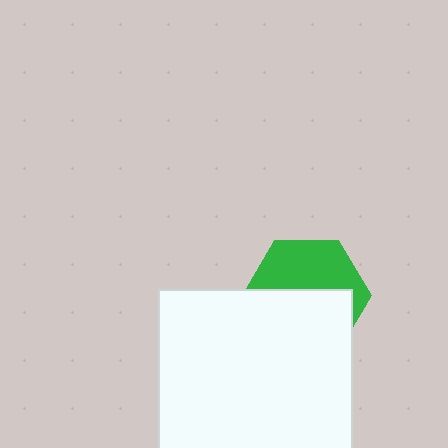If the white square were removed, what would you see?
You would see the complete green hexagon.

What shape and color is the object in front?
The object in front is a white square.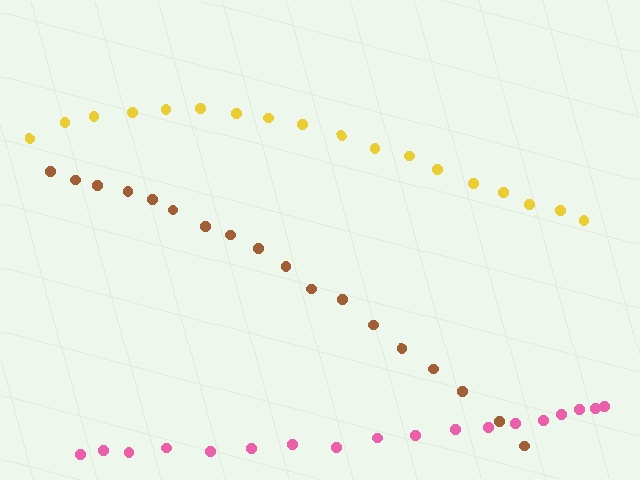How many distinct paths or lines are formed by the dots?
There are 3 distinct paths.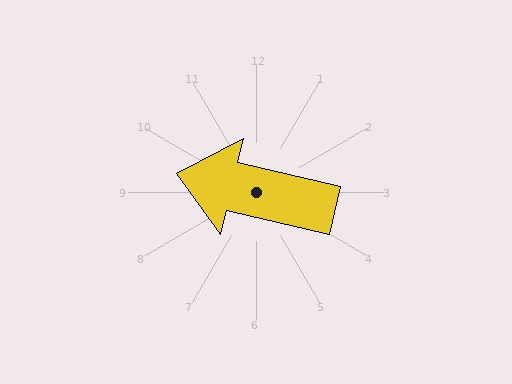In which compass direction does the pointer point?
West.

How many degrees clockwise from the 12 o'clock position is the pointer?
Approximately 283 degrees.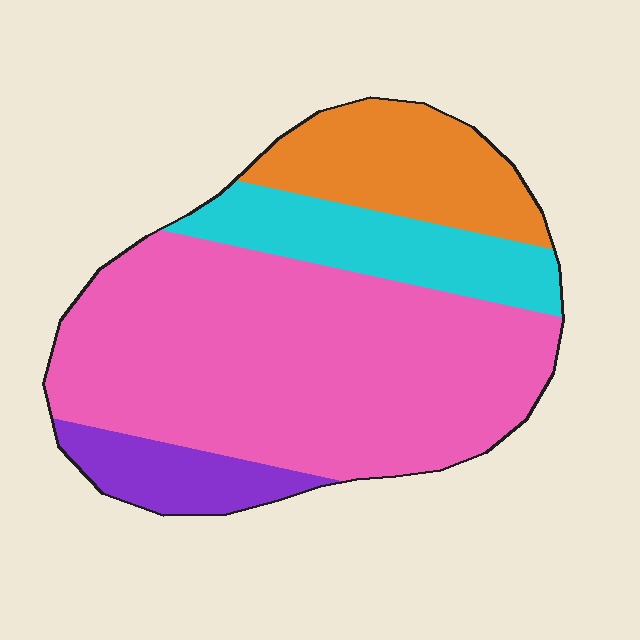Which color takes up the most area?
Pink, at roughly 60%.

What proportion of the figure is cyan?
Cyan covers 15% of the figure.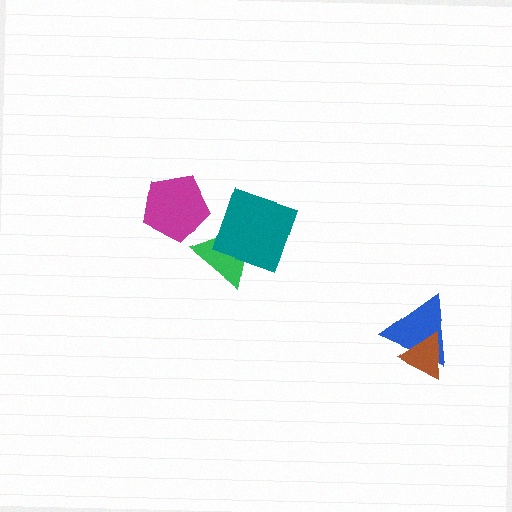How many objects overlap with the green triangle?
1 object overlaps with the green triangle.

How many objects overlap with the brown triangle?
1 object overlaps with the brown triangle.